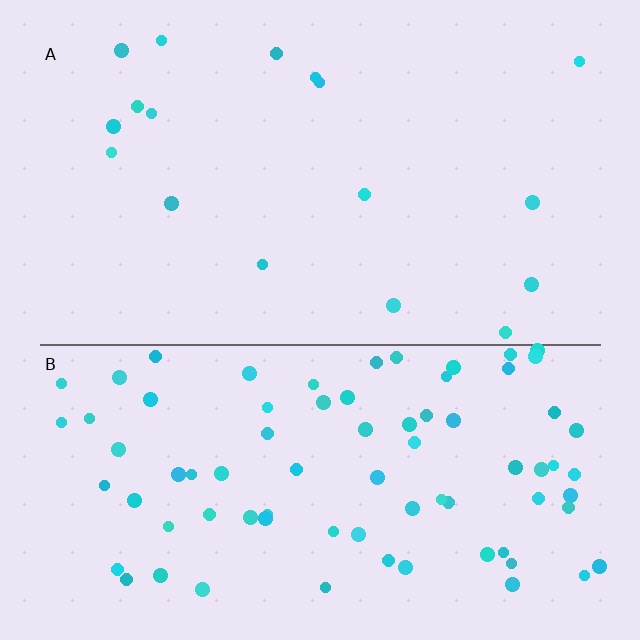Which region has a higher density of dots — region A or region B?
B (the bottom).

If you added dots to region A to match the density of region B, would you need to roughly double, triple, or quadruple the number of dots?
Approximately quadruple.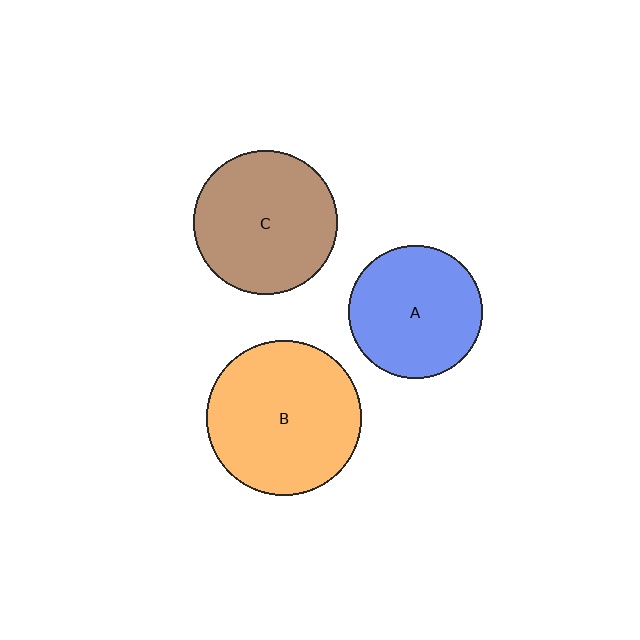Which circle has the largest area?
Circle B (orange).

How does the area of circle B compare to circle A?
Approximately 1.4 times.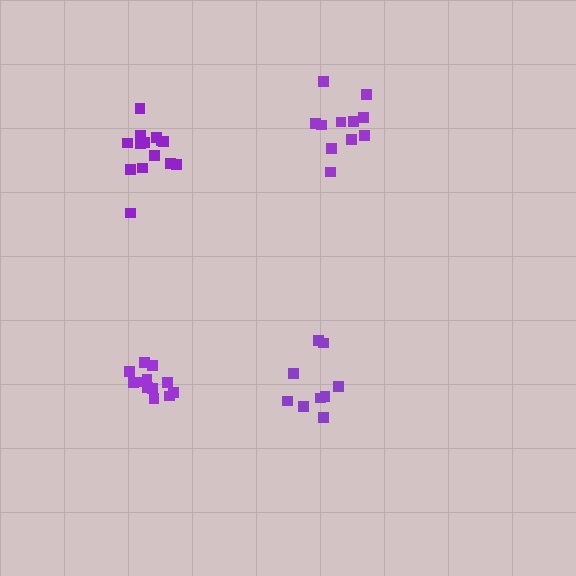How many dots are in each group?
Group 1: 12 dots, Group 2: 11 dots, Group 3: 9 dots, Group 4: 14 dots (46 total).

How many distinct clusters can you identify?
There are 4 distinct clusters.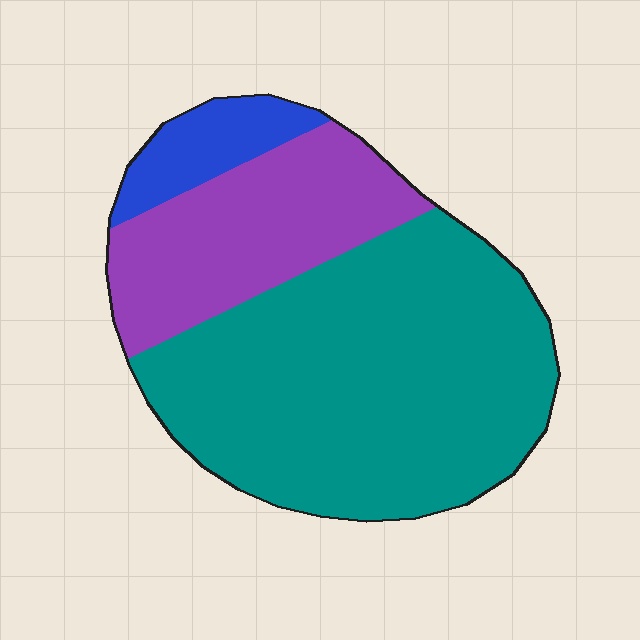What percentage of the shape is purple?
Purple covers 27% of the shape.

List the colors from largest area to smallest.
From largest to smallest: teal, purple, blue.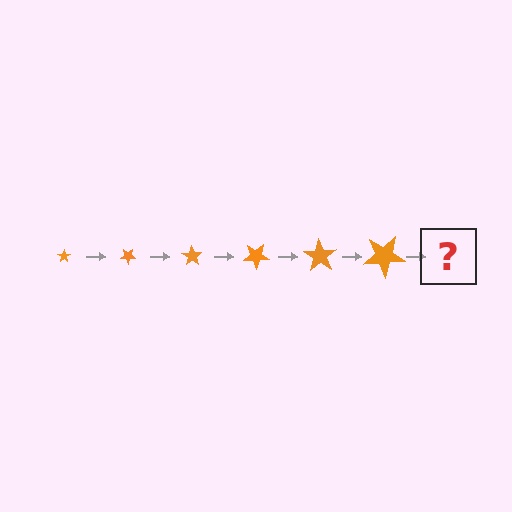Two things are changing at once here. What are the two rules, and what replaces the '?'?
The two rules are that the star grows larger each step and it rotates 35 degrees each step. The '?' should be a star, larger than the previous one and rotated 210 degrees from the start.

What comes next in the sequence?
The next element should be a star, larger than the previous one and rotated 210 degrees from the start.